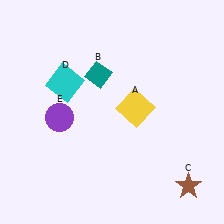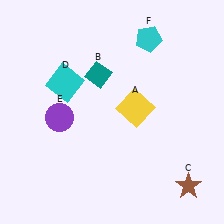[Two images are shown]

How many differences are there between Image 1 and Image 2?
There is 1 difference between the two images.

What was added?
A cyan pentagon (F) was added in Image 2.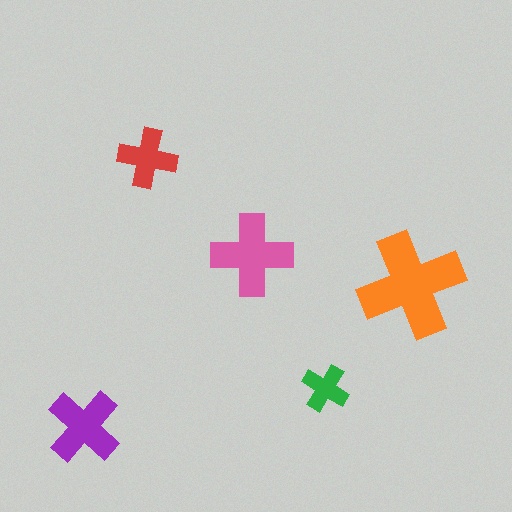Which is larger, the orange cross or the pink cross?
The orange one.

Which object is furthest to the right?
The orange cross is rightmost.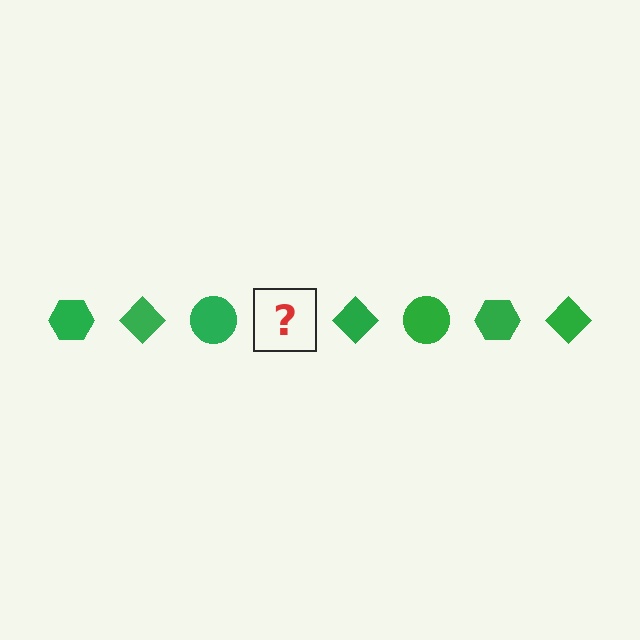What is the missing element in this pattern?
The missing element is a green hexagon.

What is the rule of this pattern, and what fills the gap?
The rule is that the pattern cycles through hexagon, diamond, circle shapes in green. The gap should be filled with a green hexagon.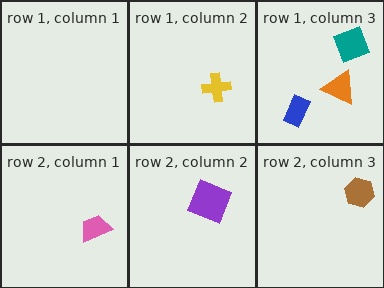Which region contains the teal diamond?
The row 1, column 3 region.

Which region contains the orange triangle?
The row 1, column 3 region.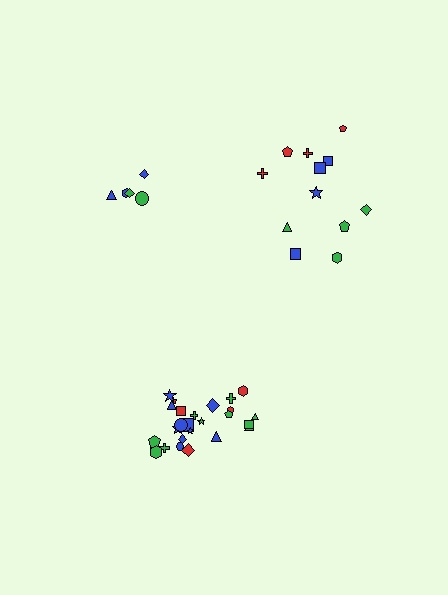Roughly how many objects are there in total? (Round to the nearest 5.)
Roughly 40 objects in total.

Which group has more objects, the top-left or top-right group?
The top-right group.